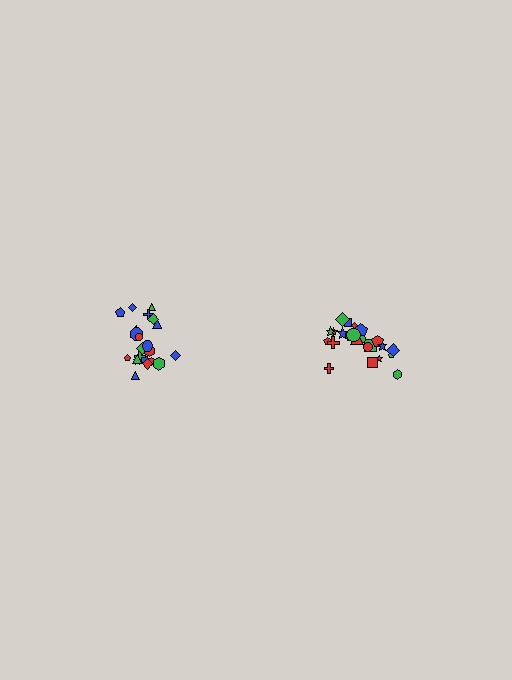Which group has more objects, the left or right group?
The right group.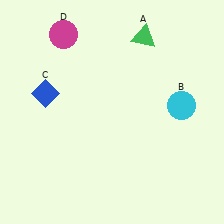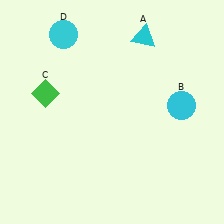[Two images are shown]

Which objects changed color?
A changed from green to cyan. C changed from blue to green. D changed from magenta to cyan.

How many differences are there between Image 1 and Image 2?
There are 3 differences between the two images.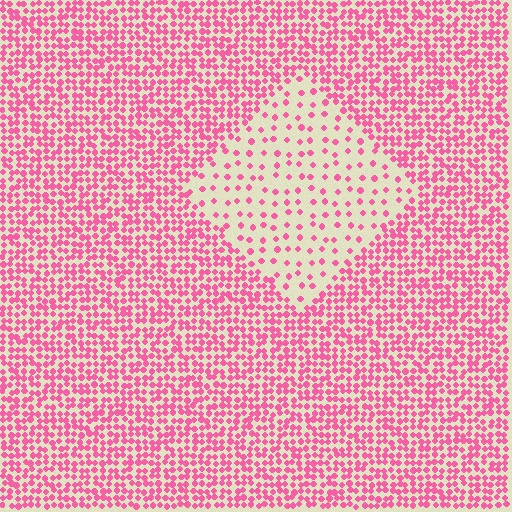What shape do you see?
I see a diamond.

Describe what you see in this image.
The image contains small pink elements arranged at two different densities. A diamond-shaped region is visible where the elements are less densely packed than the surrounding area.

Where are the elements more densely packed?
The elements are more densely packed outside the diamond boundary.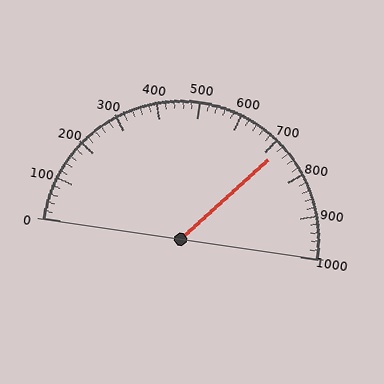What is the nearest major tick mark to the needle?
The nearest major tick mark is 700.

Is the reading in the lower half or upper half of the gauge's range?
The reading is in the upper half of the range (0 to 1000).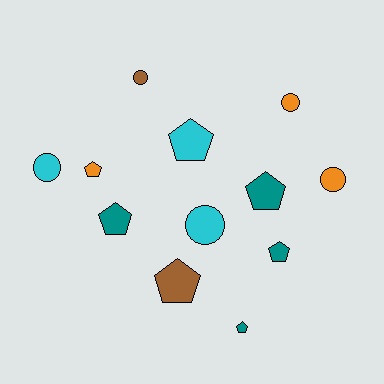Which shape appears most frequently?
Pentagon, with 7 objects.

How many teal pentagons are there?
There are 4 teal pentagons.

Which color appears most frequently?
Teal, with 4 objects.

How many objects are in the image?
There are 12 objects.